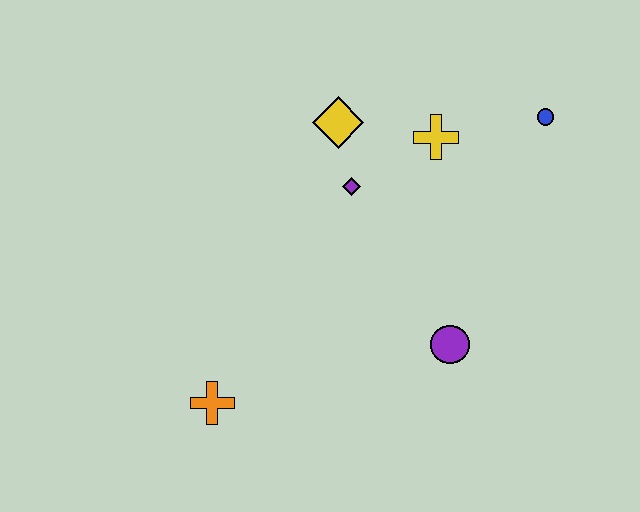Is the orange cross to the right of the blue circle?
No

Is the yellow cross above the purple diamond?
Yes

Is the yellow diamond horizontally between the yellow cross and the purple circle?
No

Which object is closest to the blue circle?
The yellow cross is closest to the blue circle.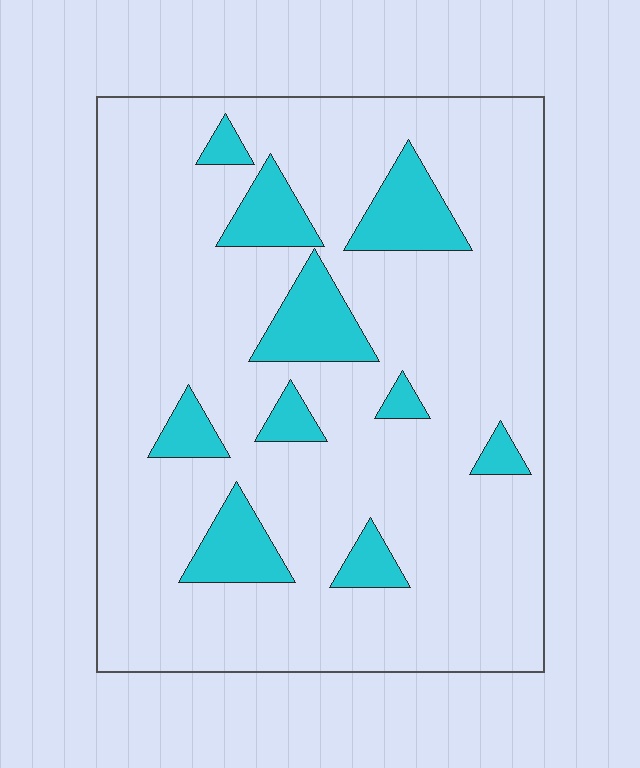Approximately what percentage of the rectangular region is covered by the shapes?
Approximately 15%.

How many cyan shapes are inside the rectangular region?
10.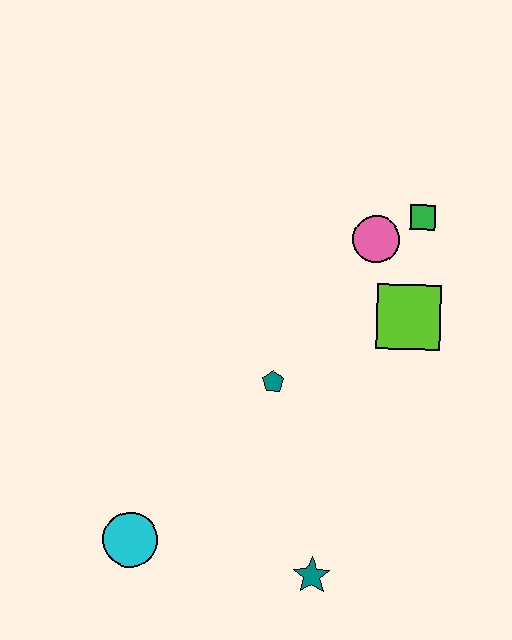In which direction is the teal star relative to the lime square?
The teal star is below the lime square.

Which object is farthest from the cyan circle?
The green square is farthest from the cyan circle.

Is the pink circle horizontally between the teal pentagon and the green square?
Yes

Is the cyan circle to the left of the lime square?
Yes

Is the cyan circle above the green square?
No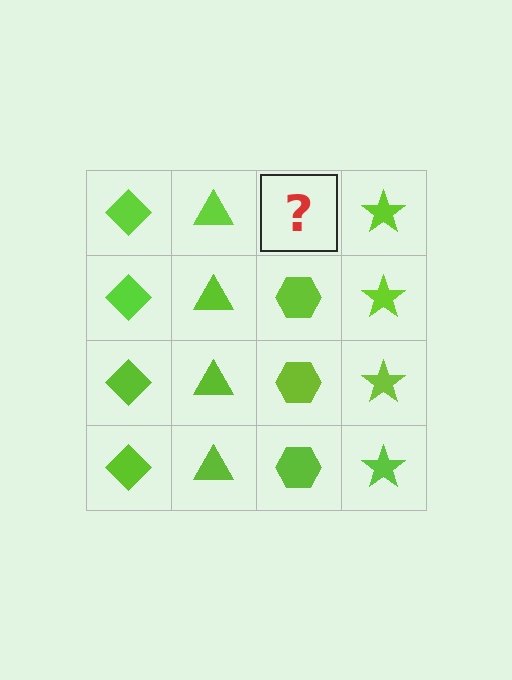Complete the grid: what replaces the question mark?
The question mark should be replaced with a lime hexagon.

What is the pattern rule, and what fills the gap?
The rule is that each column has a consistent shape. The gap should be filled with a lime hexagon.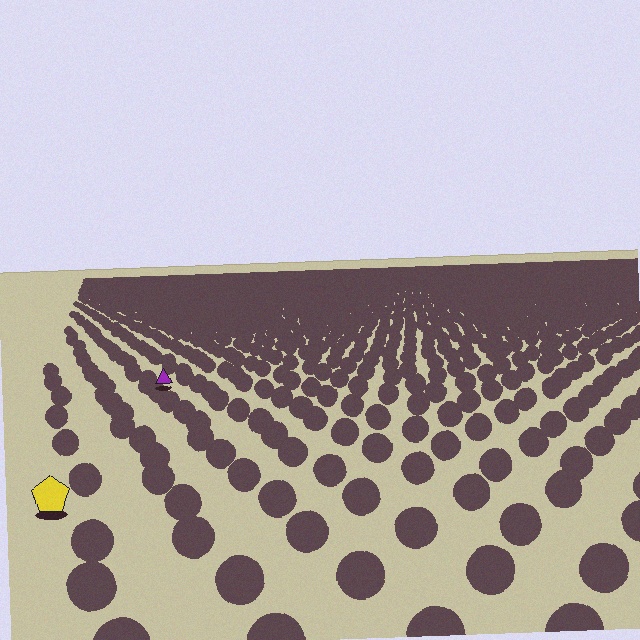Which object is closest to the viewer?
The yellow pentagon is closest. The texture marks near it are larger and more spread out.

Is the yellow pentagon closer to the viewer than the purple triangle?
Yes. The yellow pentagon is closer — you can tell from the texture gradient: the ground texture is coarser near it.